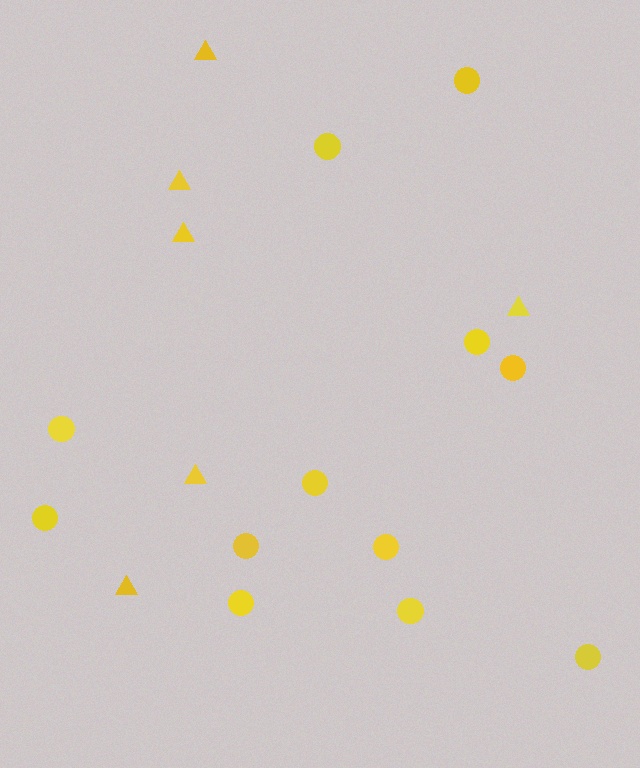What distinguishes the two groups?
There are 2 groups: one group of circles (12) and one group of triangles (6).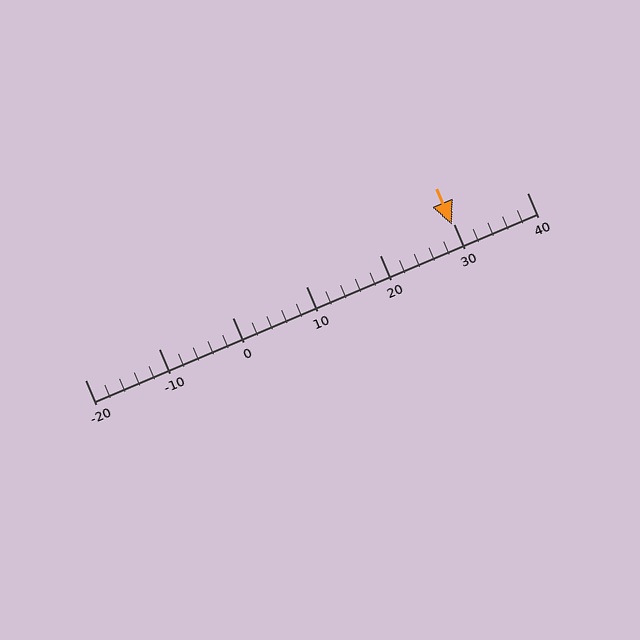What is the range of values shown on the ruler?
The ruler shows values from -20 to 40.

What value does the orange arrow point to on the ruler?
The orange arrow points to approximately 30.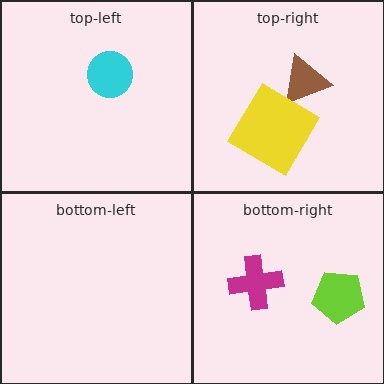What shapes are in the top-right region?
The brown triangle, the yellow diamond.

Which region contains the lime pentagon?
The bottom-right region.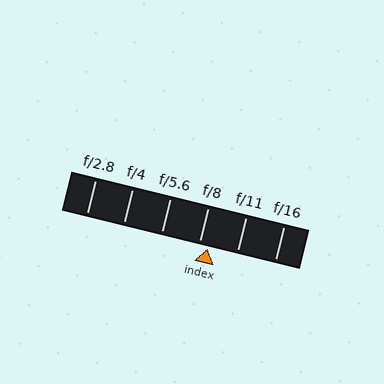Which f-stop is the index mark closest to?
The index mark is closest to f/8.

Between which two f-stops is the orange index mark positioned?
The index mark is between f/8 and f/11.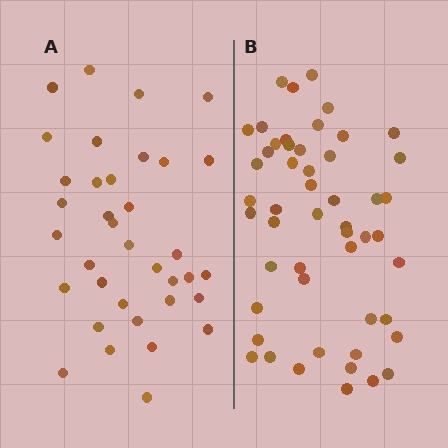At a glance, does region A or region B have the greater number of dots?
Region B (the right region) has more dots.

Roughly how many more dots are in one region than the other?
Region B has approximately 15 more dots than region A.